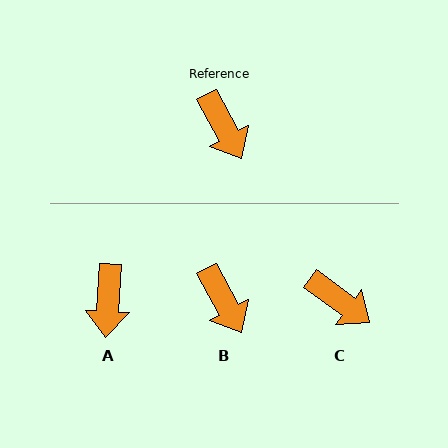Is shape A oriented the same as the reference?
No, it is off by about 32 degrees.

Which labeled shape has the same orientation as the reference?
B.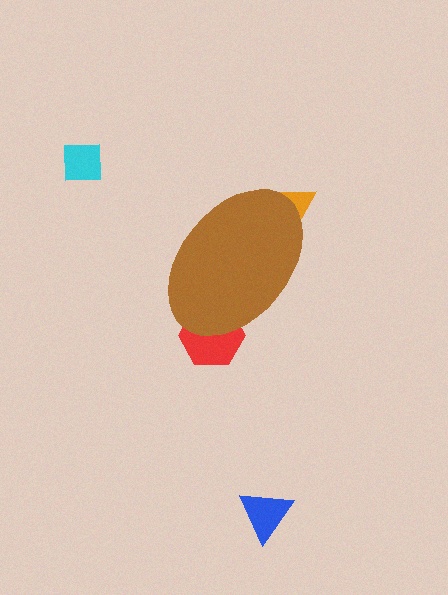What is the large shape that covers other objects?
A brown ellipse.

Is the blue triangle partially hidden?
No, the blue triangle is fully visible.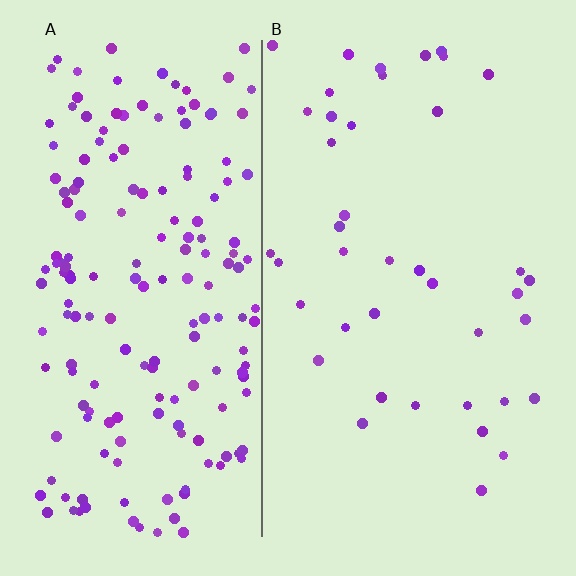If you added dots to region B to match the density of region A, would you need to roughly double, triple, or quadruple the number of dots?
Approximately quadruple.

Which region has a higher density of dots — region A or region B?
A (the left).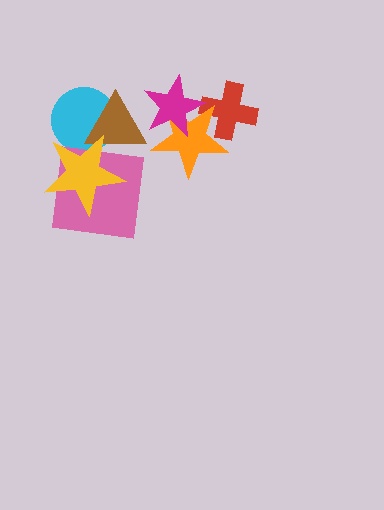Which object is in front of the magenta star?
The brown triangle is in front of the magenta star.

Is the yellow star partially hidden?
No, no other shape covers it.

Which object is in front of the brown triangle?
The yellow star is in front of the brown triangle.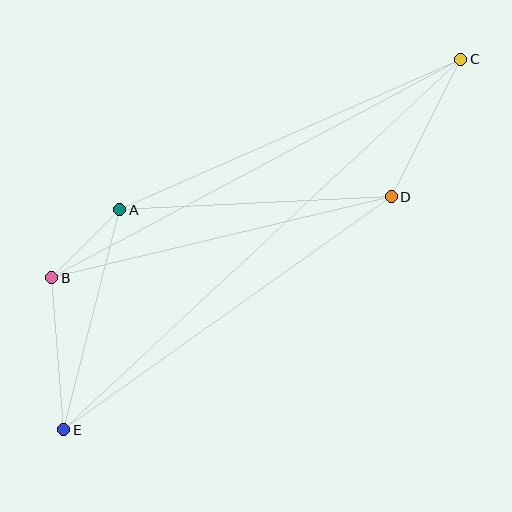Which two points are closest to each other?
Points A and B are closest to each other.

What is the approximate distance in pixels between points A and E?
The distance between A and E is approximately 227 pixels.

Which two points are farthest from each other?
Points C and E are farthest from each other.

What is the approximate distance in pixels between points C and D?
The distance between C and D is approximately 154 pixels.